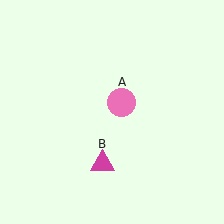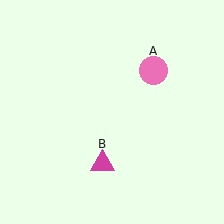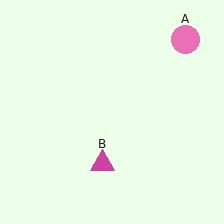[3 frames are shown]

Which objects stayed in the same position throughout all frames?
Magenta triangle (object B) remained stationary.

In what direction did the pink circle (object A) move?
The pink circle (object A) moved up and to the right.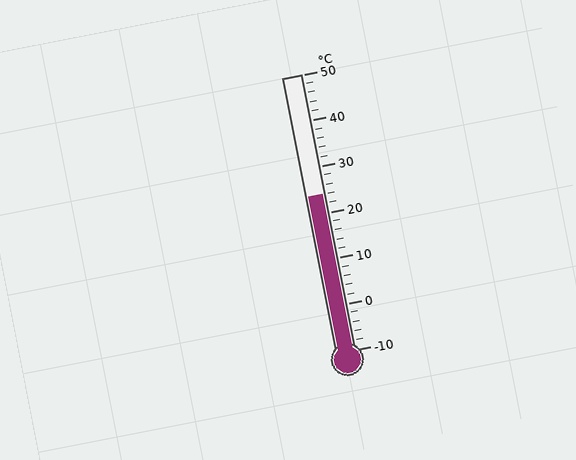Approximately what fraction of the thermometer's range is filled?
The thermometer is filled to approximately 55% of its range.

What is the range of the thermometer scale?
The thermometer scale ranges from -10°C to 50°C.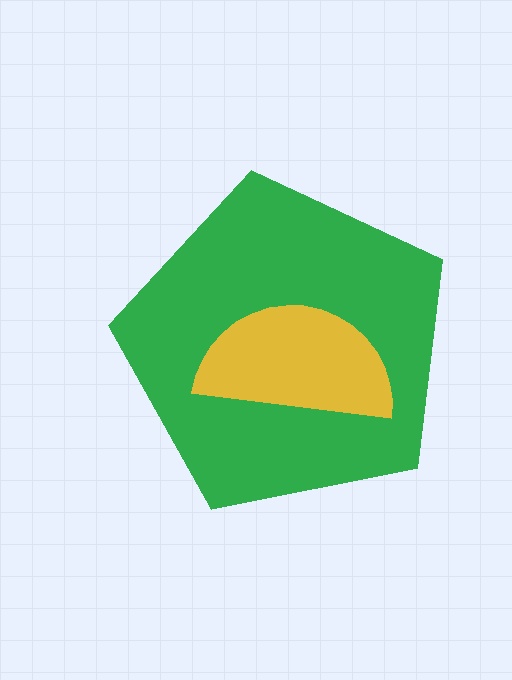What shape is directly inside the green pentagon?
The yellow semicircle.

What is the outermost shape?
The green pentagon.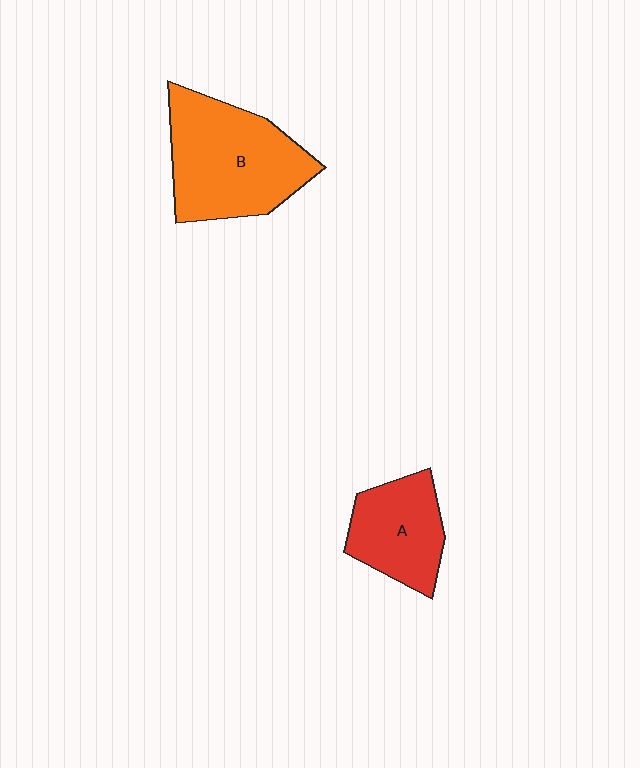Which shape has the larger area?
Shape B (orange).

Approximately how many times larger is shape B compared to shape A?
Approximately 1.6 times.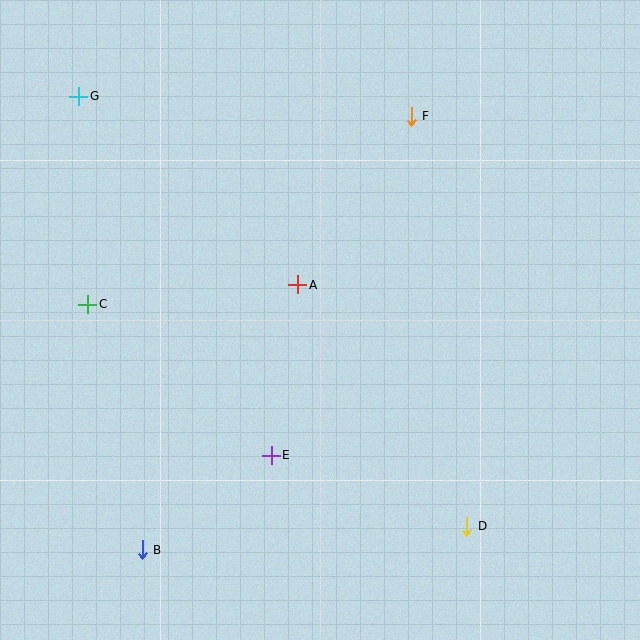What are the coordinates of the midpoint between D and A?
The midpoint between D and A is at (382, 405).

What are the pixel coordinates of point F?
Point F is at (411, 116).